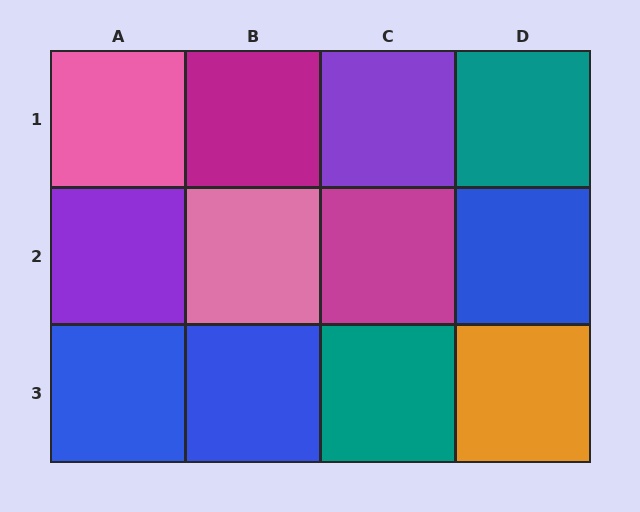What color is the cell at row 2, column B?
Pink.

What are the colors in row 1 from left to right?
Pink, magenta, purple, teal.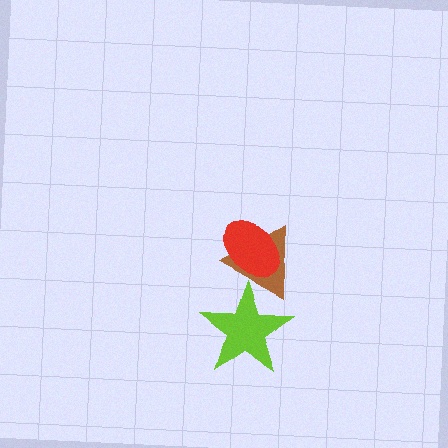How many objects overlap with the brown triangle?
2 objects overlap with the brown triangle.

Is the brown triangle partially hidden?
Yes, it is partially covered by another shape.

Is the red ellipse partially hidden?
No, no other shape covers it.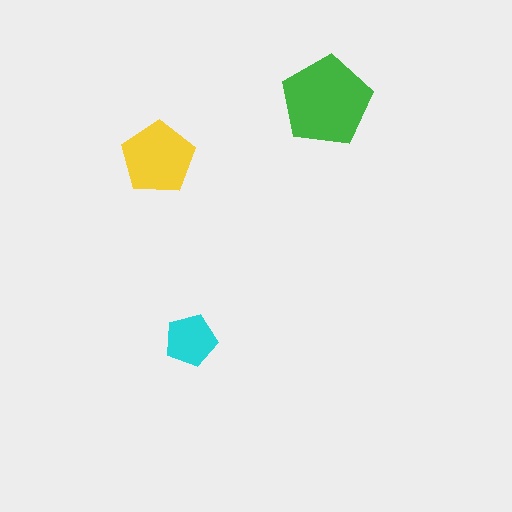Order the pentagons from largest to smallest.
the green one, the yellow one, the cyan one.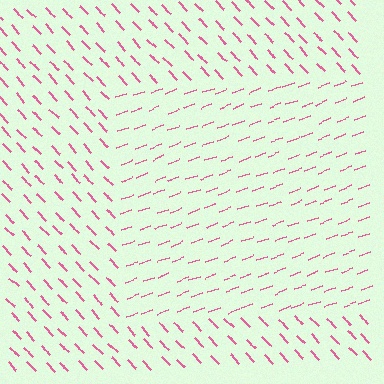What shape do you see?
I see a rectangle.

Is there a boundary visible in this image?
Yes, there is a texture boundary formed by a change in line orientation.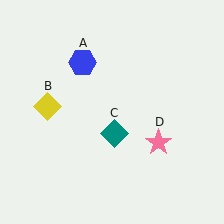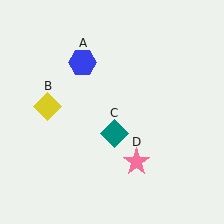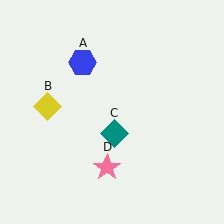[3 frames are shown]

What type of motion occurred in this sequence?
The pink star (object D) rotated clockwise around the center of the scene.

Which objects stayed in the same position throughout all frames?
Blue hexagon (object A) and yellow diamond (object B) and teal diamond (object C) remained stationary.